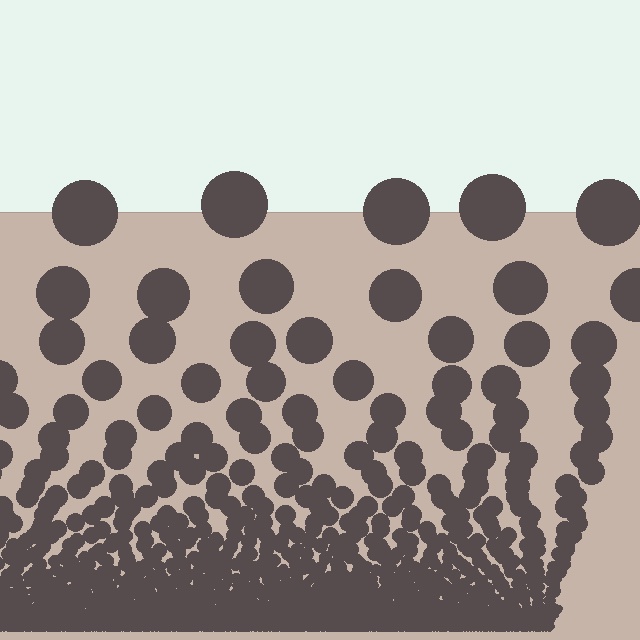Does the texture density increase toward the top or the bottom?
Density increases toward the bottom.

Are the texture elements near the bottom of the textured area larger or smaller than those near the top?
Smaller. The gradient is inverted — elements near the bottom are smaller and denser.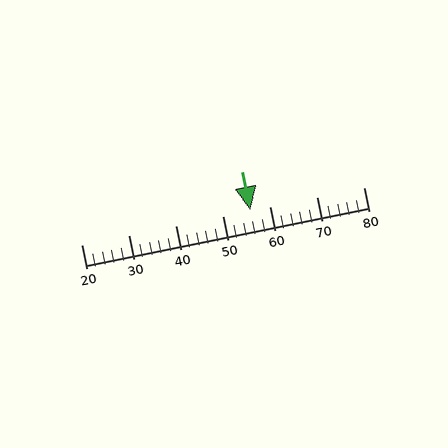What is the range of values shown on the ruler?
The ruler shows values from 20 to 80.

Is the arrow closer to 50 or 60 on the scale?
The arrow is closer to 60.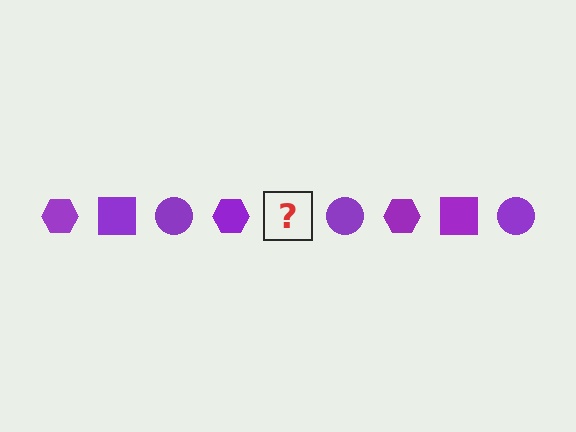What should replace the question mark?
The question mark should be replaced with a purple square.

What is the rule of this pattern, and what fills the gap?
The rule is that the pattern cycles through hexagon, square, circle shapes in purple. The gap should be filled with a purple square.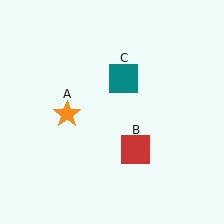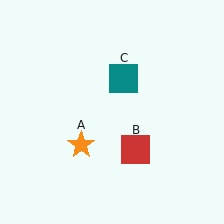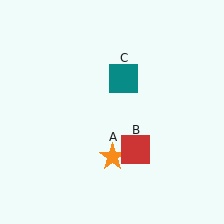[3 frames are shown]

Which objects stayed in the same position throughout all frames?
Red square (object B) and teal square (object C) remained stationary.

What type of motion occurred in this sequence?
The orange star (object A) rotated counterclockwise around the center of the scene.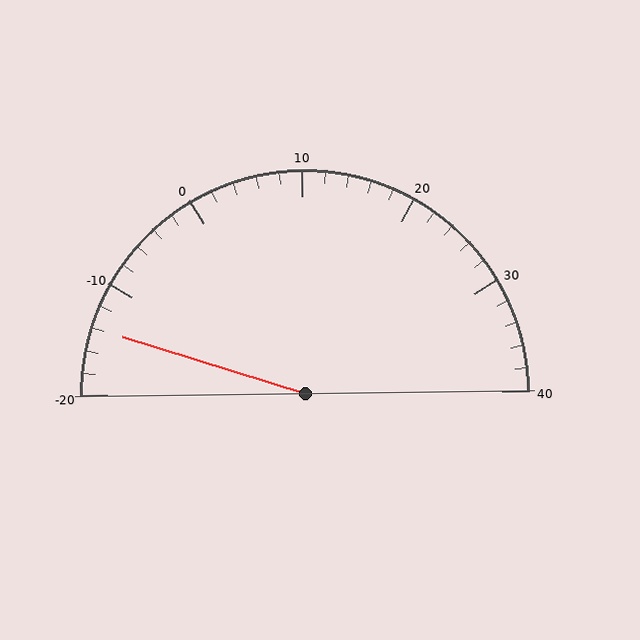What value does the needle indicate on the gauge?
The needle indicates approximately -14.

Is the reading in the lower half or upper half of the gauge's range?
The reading is in the lower half of the range (-20 to 40).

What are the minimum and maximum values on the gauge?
The gauge ranges from -20 to 40.